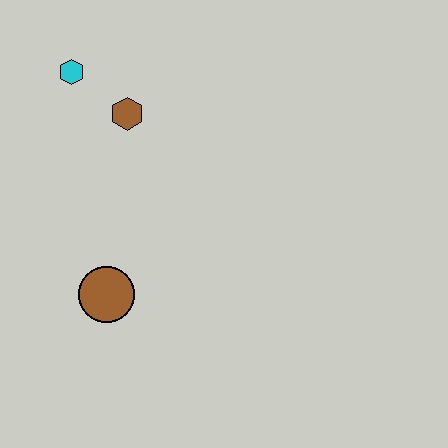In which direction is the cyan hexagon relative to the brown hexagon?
The cyan hexagon is to the left of the brown hexagon.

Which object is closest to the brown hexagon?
The cyan hexagon is closest to the brown hexagon.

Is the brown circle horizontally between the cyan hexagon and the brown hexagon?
Yes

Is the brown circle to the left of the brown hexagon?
Yes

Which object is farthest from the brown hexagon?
The brown circle is farthest from the brown hexagon.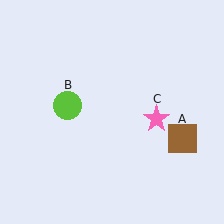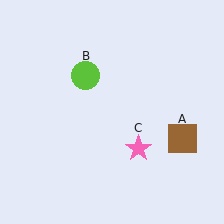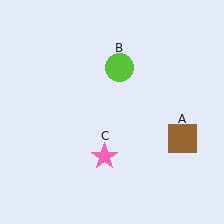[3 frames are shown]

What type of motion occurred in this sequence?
The lime circle (object B), pink star (object C) rotated clockwise around the center of the scene.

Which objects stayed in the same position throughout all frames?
Brown square (object A) remained stationary.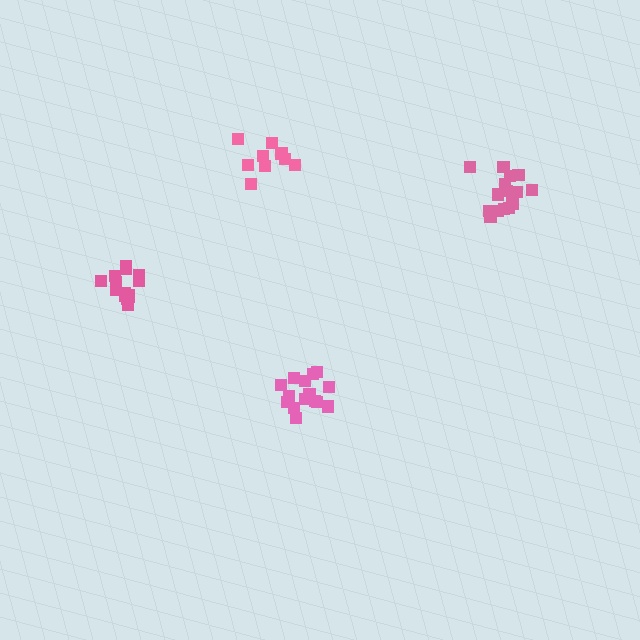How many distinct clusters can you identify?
There are 4 distinct clusters.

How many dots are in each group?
Group 1: 14 dots, Group 2: 15 dots, Group 3: 16 dots, Group 4: 10 dots (55 total).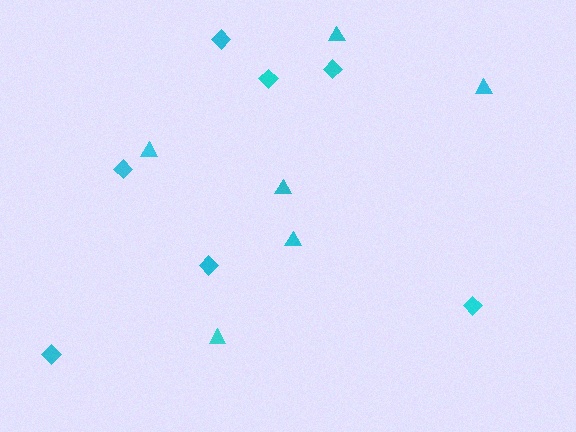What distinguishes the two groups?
There are 2 groups: one group of diamonds (7) and one group of triangles (6).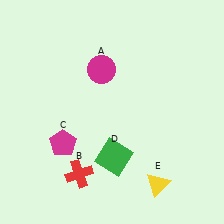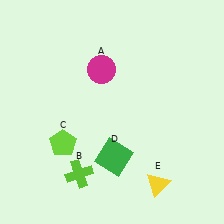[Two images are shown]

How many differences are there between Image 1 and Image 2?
There are 2 differences between the two images.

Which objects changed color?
B changed from red to lime. C changed from magenta to lime.